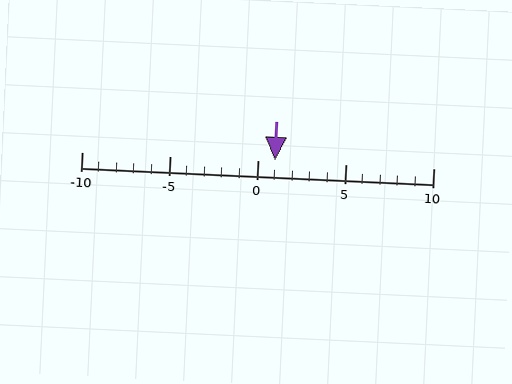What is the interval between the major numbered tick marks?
The major tick marks are spaced 5 units apart.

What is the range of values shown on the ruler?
The ruler shows values from -10 to 10.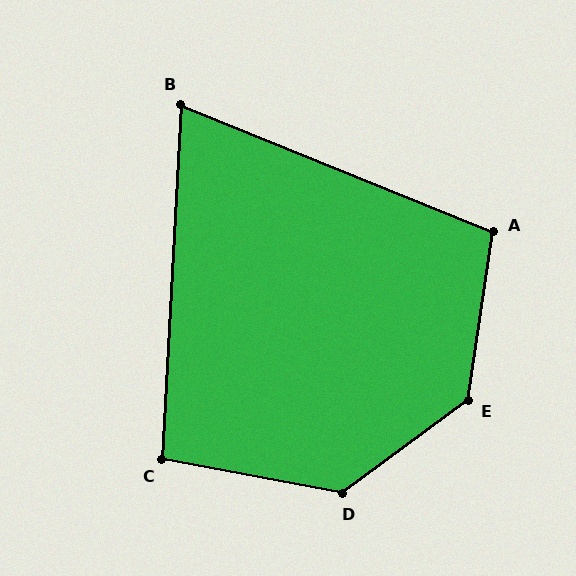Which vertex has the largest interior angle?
E, at approximately 135 degrees.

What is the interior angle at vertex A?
Approximately 104 degrees (obtuse).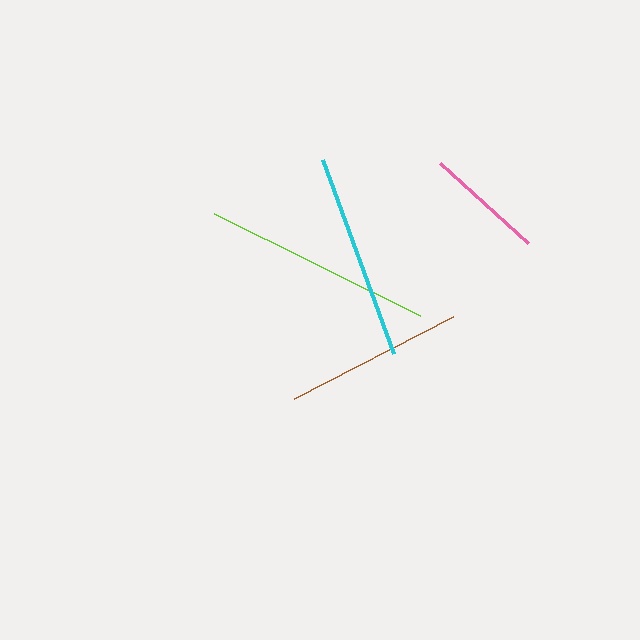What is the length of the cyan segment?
The cyan segment is approximately 206 pixels long.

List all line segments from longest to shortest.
From longest to shortest: lime, cyan, brown, pink.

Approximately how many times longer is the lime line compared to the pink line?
The lime line is approximately 1.9 times the length of the pink line.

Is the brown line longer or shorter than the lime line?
The lime line is longer than the brown line.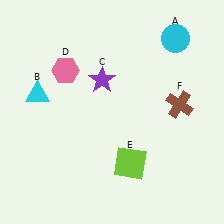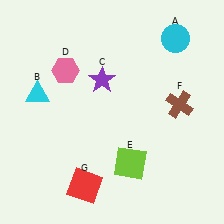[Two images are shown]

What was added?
A red square (G) was added in Image 2.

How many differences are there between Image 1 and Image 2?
There is 1 difference between the two images.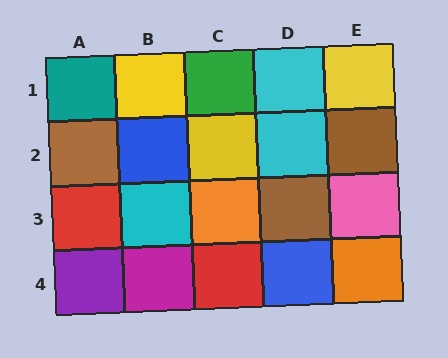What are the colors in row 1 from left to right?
Teal, yellow, green, cyan, yellow.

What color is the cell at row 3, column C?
Orange.